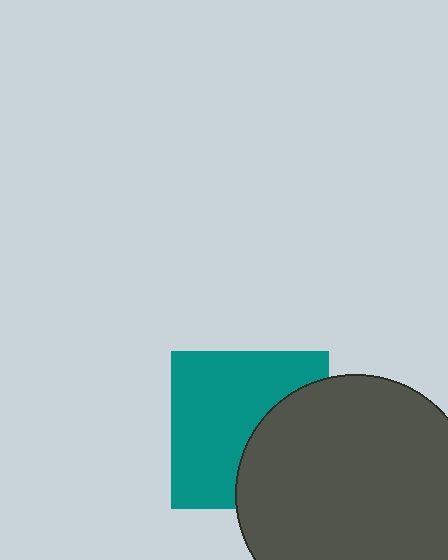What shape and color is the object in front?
The object in front is a dark gray circle.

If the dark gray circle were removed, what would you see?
You would see the complete teal square.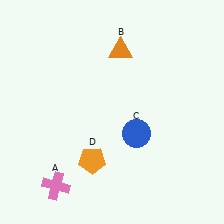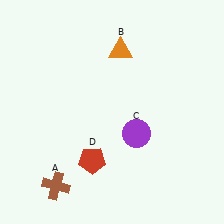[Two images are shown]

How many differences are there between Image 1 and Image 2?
There are 3 differences between the two images.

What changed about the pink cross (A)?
In Image 1, A is pink. In Image 2, it changed to brown.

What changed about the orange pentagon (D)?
In Image 1, D is orange. In Image 2, it changed to red.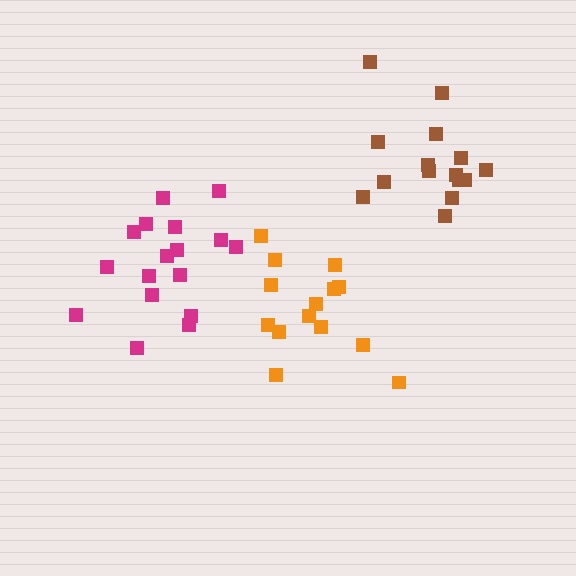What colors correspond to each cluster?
The clusters are colored: brown, orange, magenta.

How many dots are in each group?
Group 1: 15 dots, Group 2: 14 dots, Group 3: 17 dots (46 total).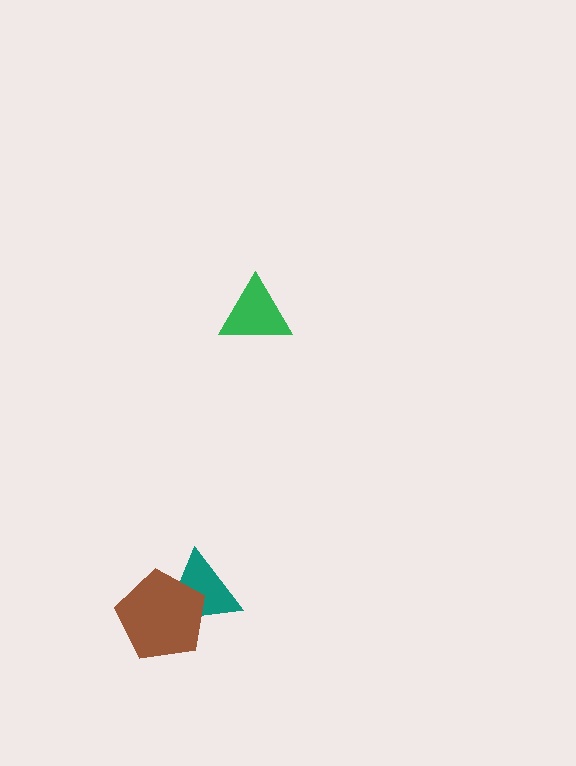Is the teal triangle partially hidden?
Yes, it is partially covered by another shape.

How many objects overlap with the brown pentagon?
1 object overlaps with the brown pentagon.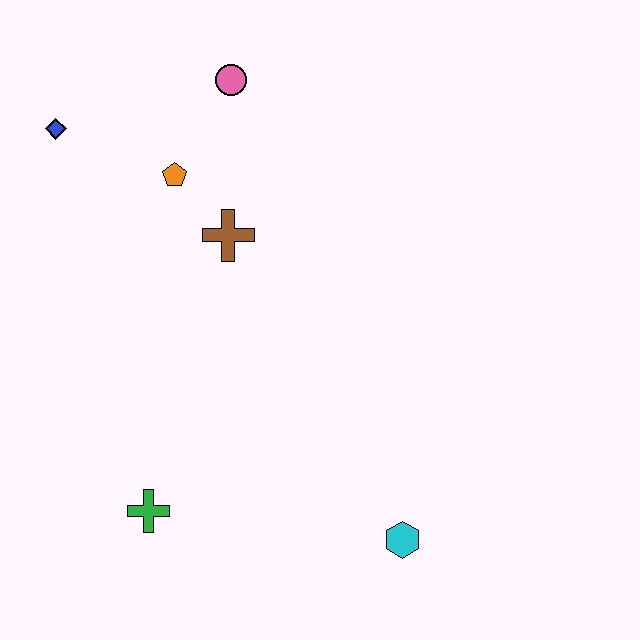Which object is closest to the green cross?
The cyan hexagon is closest to the green cross.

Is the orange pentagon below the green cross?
No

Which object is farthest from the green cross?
The pink circle is farthest from the green cross.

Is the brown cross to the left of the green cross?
No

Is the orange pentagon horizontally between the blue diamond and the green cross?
No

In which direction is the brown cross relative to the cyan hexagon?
The brown cross is above the cyan hexagon.